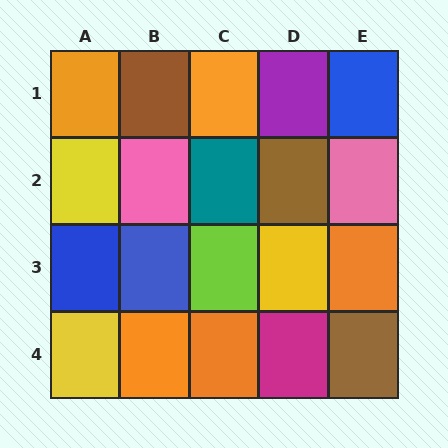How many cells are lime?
1 cell is lime.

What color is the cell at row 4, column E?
Brown.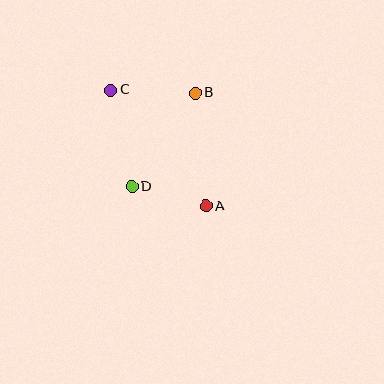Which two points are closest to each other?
Points A and D are closest to each other.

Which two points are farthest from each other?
Points A and C are farthest from each other.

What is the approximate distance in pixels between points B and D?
The distance between B and D is approximately 113 pixels.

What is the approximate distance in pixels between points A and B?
The distance between A and B is approximately 114 pixels.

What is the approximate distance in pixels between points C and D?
The distance between C and D is approximately 99 pixels.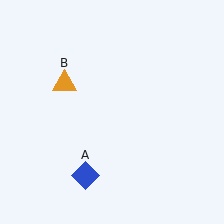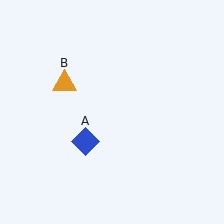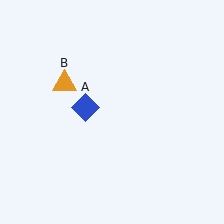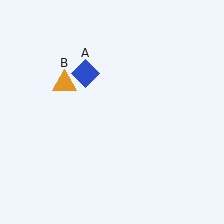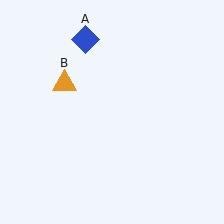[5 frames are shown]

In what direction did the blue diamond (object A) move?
The blue diamond (object A) moved up.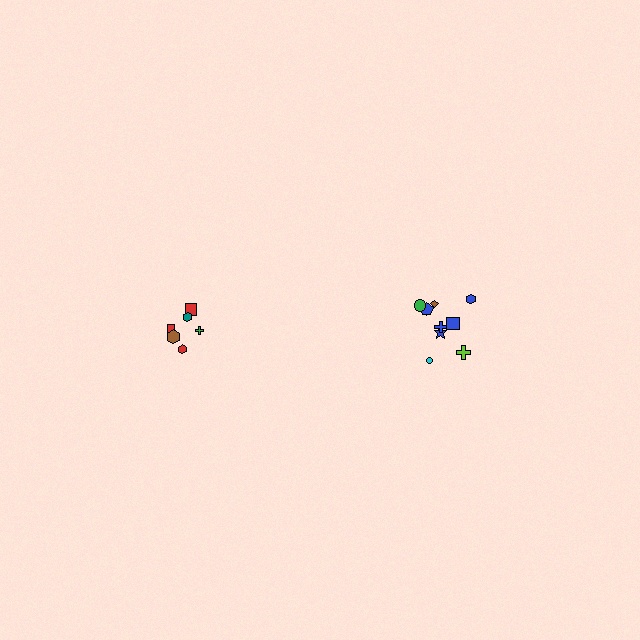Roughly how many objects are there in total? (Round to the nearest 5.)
Roughly 15 objects in total.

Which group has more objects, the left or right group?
The right group.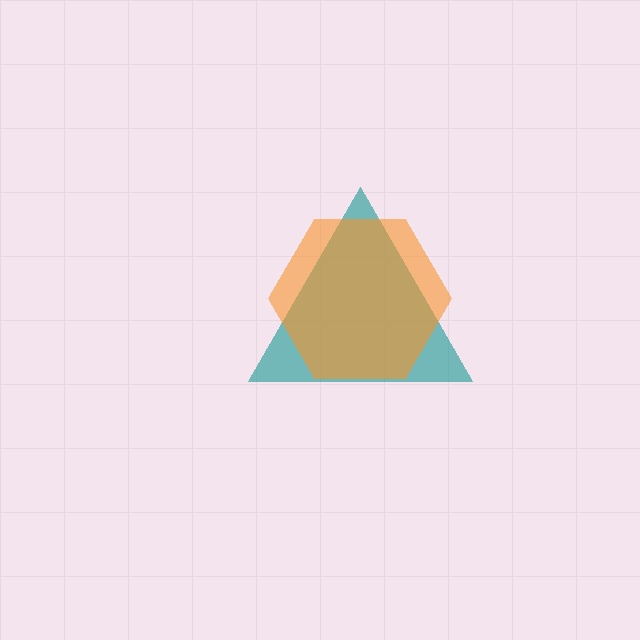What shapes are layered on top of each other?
The layered shapes are: a teal triangle, an orange hexagon.